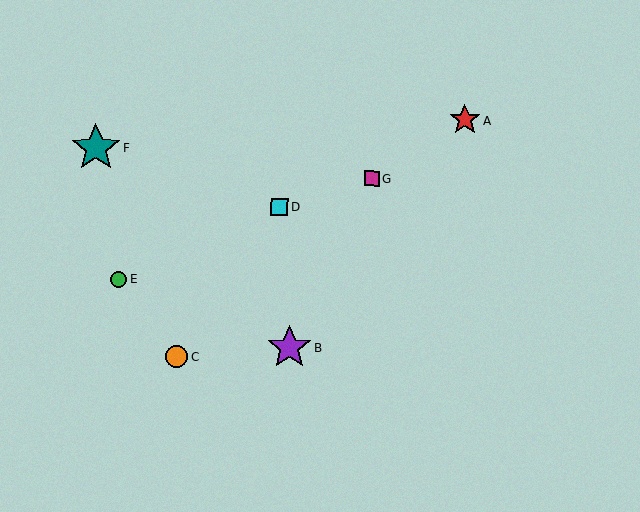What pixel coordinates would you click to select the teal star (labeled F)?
Click at (96, 148) to select the teal star F.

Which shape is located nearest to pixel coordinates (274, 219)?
The cyan square (labeled D) at (280, 207) is nearest to that location.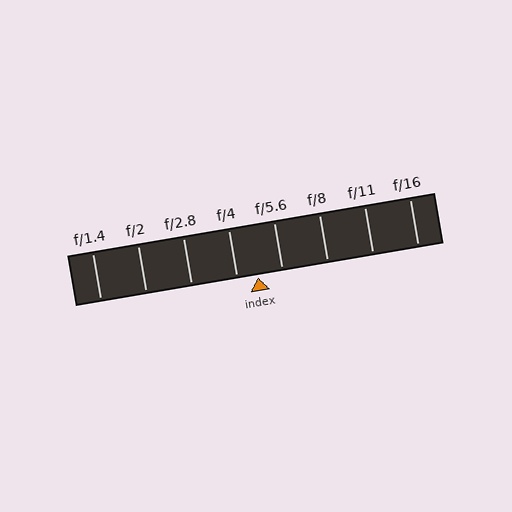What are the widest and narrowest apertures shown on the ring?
The widest aperture shown is f/1.4 and the narrowest is f/16.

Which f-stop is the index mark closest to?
The index mark is closest to f/4.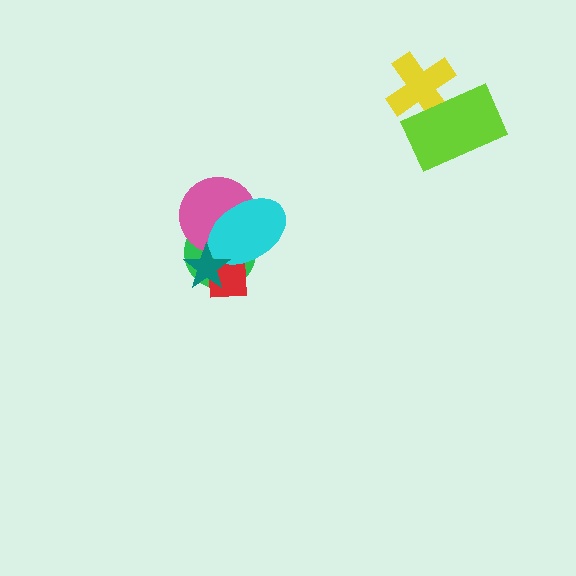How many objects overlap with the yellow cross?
1 object overlaps with the yellow cross.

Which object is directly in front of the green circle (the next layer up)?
The pink circle is directly in front of the green circle.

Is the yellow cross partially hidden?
Yes, it is partially covered by another shape.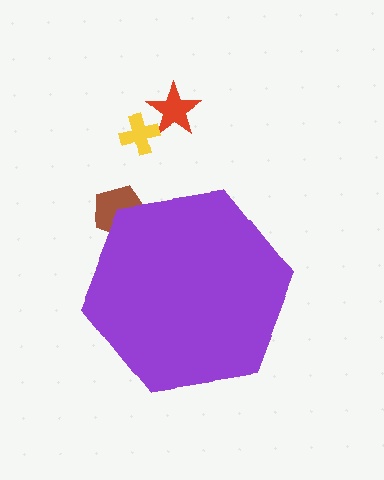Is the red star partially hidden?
No, the red star is fully visible.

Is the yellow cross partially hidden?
No, the yellow cross is fully visible.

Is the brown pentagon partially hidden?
Yes, the brown pentagon is partially hidden behind the purple hexagon.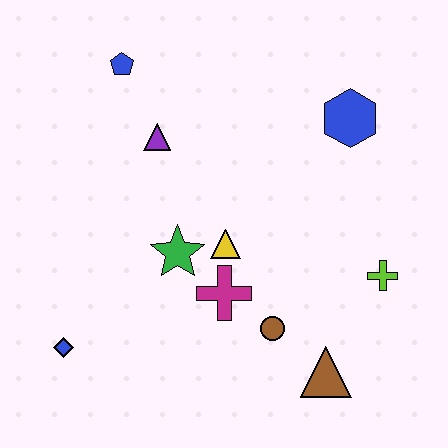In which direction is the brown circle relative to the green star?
The brown circle is to the right of the green star.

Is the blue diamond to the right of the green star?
No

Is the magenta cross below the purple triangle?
Yes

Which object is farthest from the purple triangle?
The brown triangle is farthest from the purple triangle.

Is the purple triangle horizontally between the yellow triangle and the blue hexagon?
No